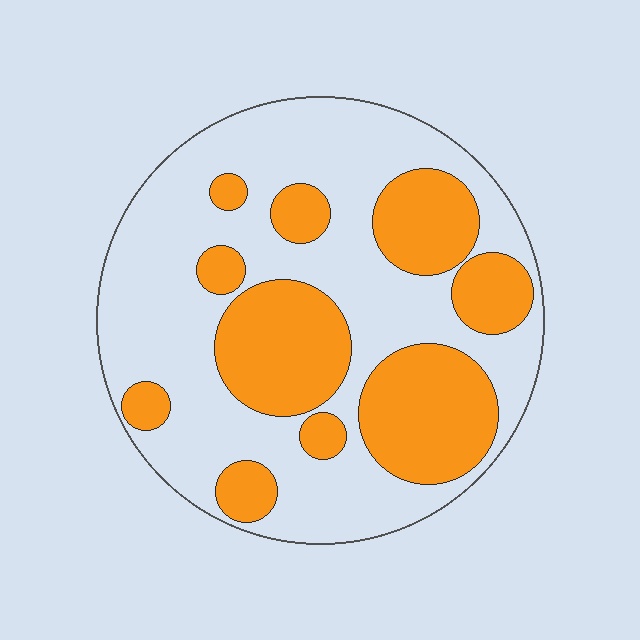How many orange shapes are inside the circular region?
10.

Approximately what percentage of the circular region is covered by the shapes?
Approximately 35%.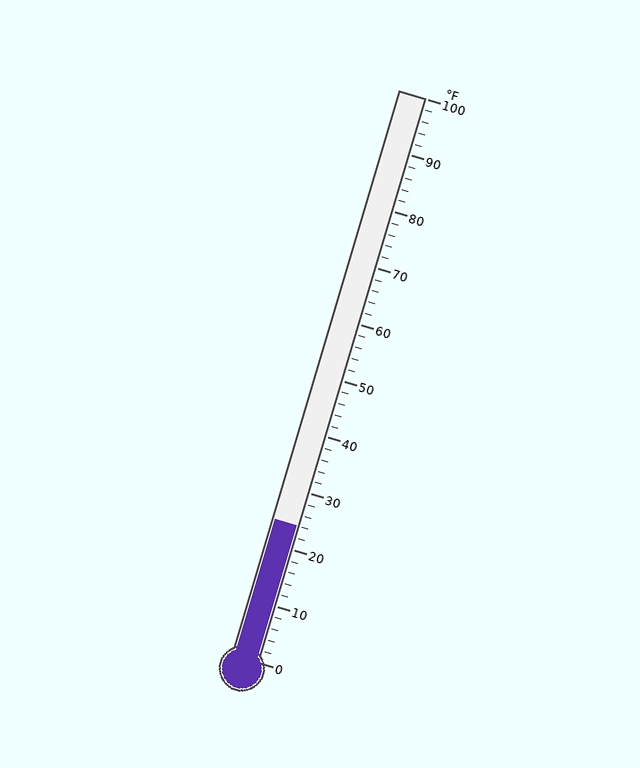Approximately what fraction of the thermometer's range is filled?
The thermometer is filled to approximately 25% of its range.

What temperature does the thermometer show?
The thermometer shows approximately 24°F.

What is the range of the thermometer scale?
The thermometer scale ranges from 0°F to 100°F.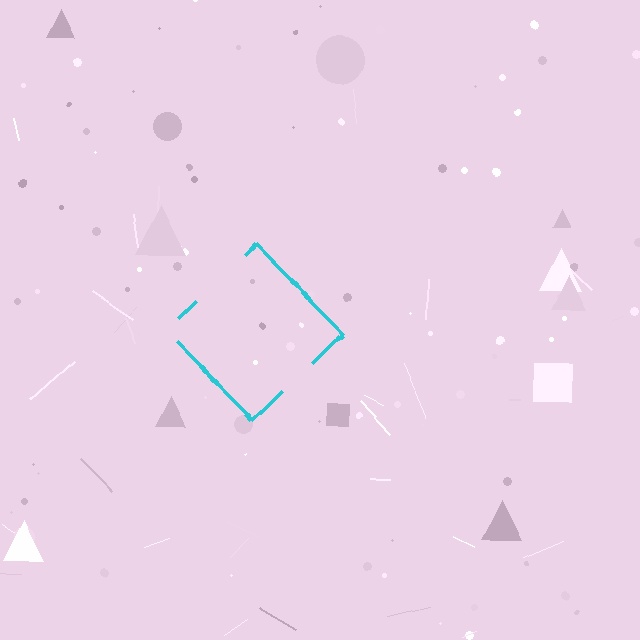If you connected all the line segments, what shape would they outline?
They would outline a diamond.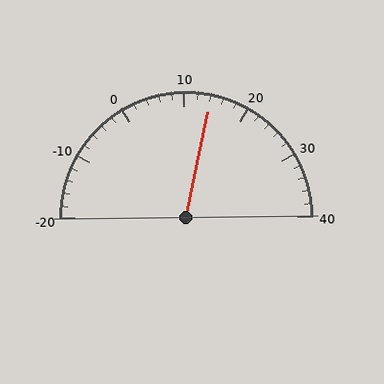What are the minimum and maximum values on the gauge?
The gauge ranges from -20 to 40.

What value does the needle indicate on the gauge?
The needle indicates approximately 14.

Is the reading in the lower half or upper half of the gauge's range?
The reading is in the upper half of the range (-20 to 40).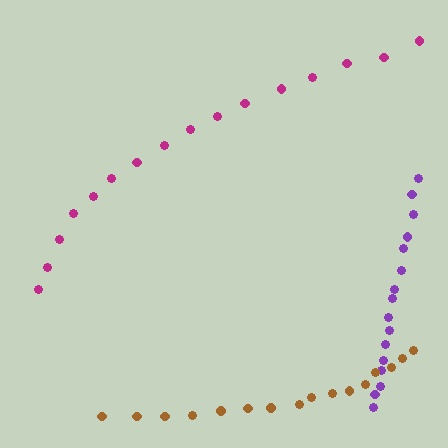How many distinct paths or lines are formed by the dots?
There are 3 distinct paths.